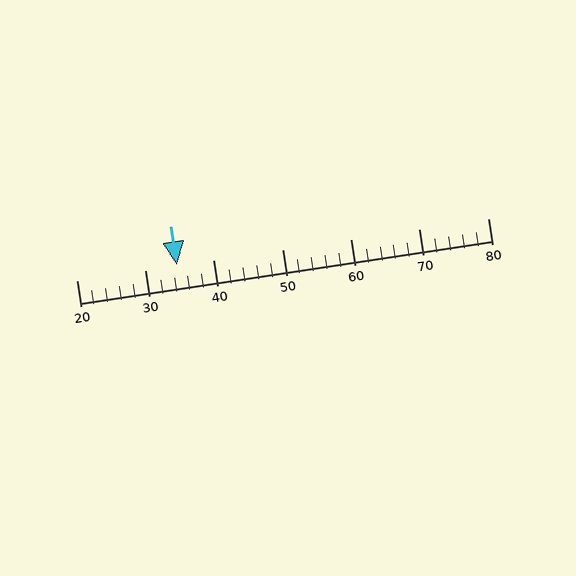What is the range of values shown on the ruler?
The ruler shows values from 20 to 80.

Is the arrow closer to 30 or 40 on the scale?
The arrow is closer to 30.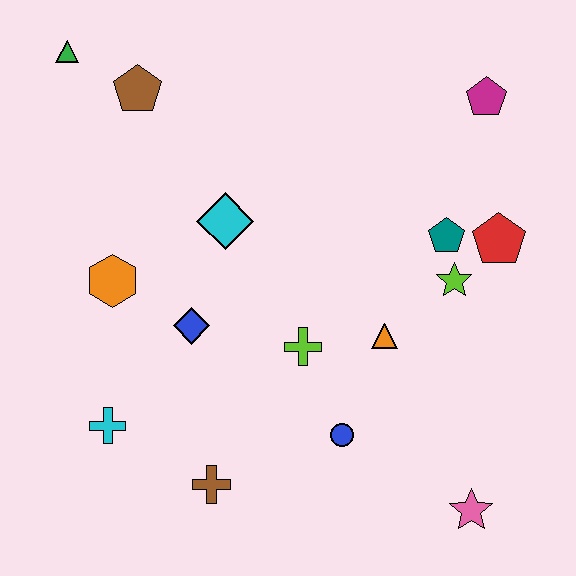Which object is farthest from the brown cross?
The magenta pentagon is farthest from the brown cross.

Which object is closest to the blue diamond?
The orange hexagon is closest to the blue diamond.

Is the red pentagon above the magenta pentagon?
No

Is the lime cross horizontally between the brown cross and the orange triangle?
Yes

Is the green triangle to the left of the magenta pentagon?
Yes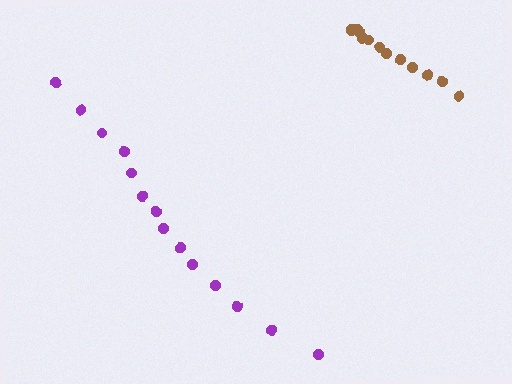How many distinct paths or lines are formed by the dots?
There are 2 distinct paths.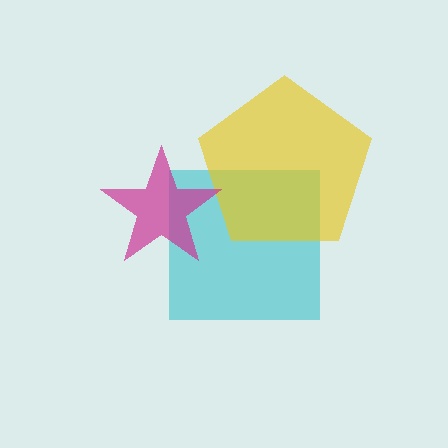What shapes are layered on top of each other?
The layered shapes are: a cyan square, a yellow pentagon, a magenta star.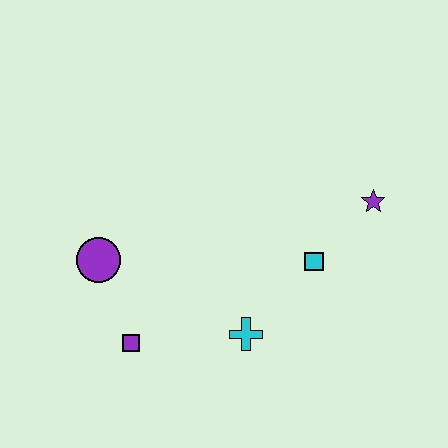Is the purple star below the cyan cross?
No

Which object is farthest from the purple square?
The purple star is farthest from the purple square.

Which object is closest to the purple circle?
The purple square is closest to the purple circle.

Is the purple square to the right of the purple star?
No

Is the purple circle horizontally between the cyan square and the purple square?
No